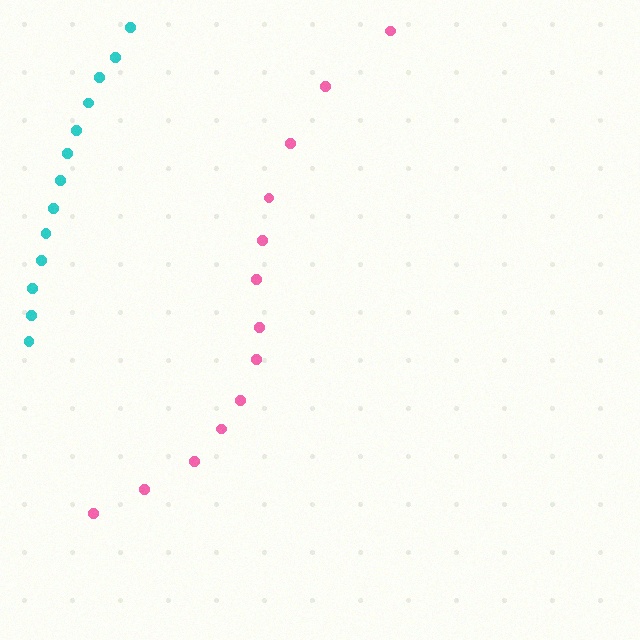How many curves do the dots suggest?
There are 2 distinct paths.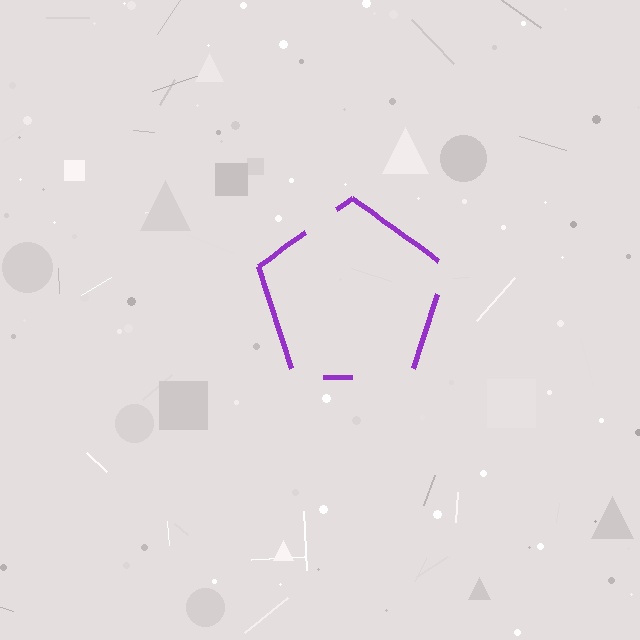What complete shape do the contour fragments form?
The contour fragments form a pentagon.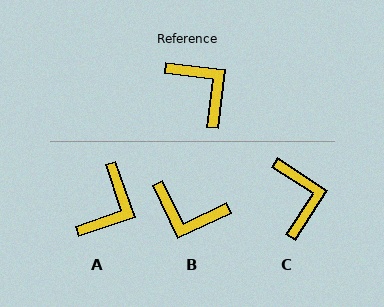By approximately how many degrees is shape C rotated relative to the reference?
Approximately 26 degrees clockwise.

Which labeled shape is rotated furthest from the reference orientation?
B, about 148 degrees away.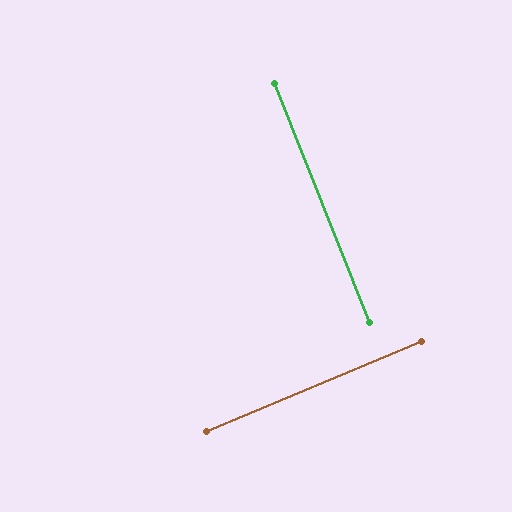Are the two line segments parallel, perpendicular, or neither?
Perpendicular — they meet at approximately 89°.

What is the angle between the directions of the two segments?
Approximately 89 degrees.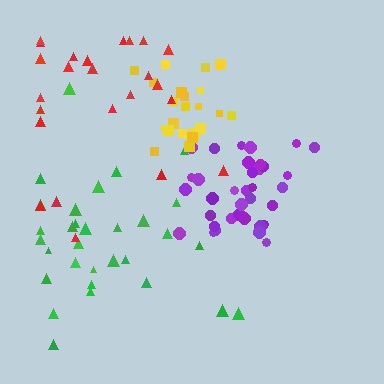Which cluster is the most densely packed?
Yellow.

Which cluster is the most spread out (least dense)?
Red.